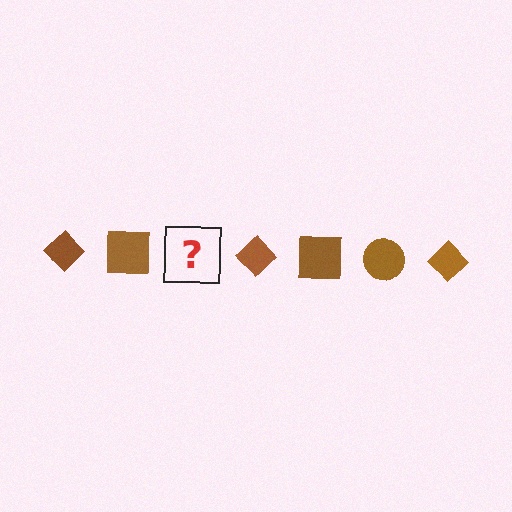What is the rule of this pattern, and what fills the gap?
The rule is that the pattern cycles through diamond, square, circle shapes in brown. The gap should be filled with a brown circle.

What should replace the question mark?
The question mark should be replaced with a brown circle.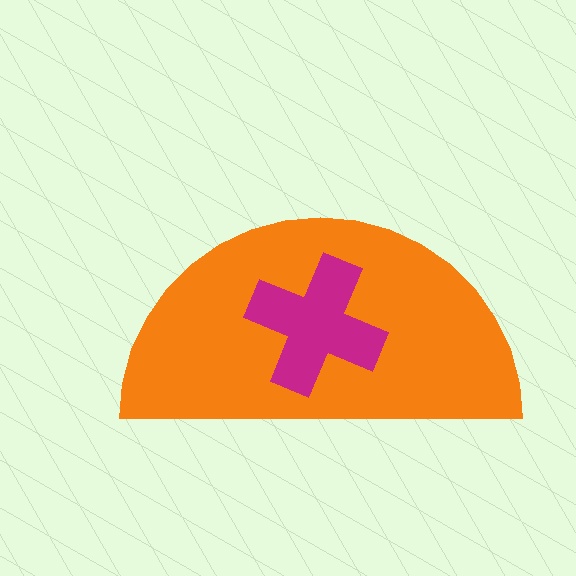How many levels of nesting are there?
2.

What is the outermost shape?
The orange semicircle.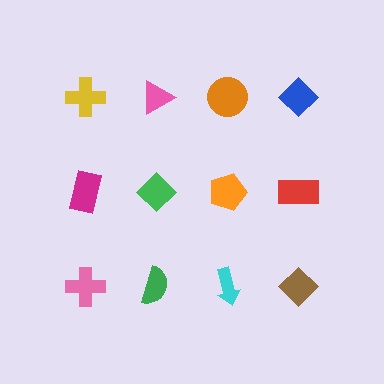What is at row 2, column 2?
A green diamond.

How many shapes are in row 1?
4 shapes.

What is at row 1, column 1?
A yellow cross.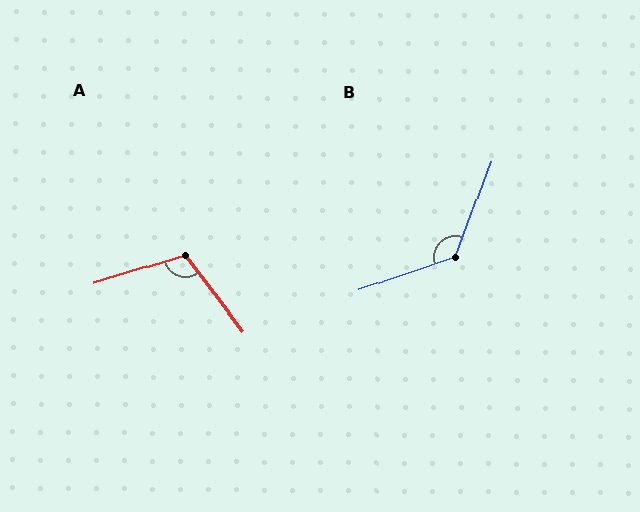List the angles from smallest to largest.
A (110°), B (129°).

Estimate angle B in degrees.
Approximately 129 degrees.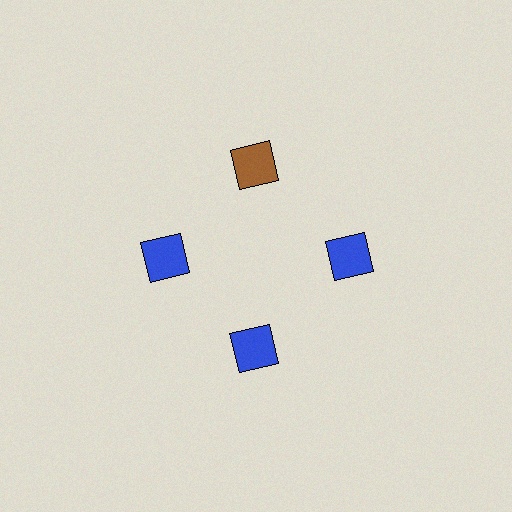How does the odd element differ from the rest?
It has a different color: brown instead of blue.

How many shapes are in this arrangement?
There are 4 shapes arranged in a ring pattern.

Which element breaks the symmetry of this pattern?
The brown square at roughly the 12 o'clock position breaks the symmetry. All other shapes are blue squares.